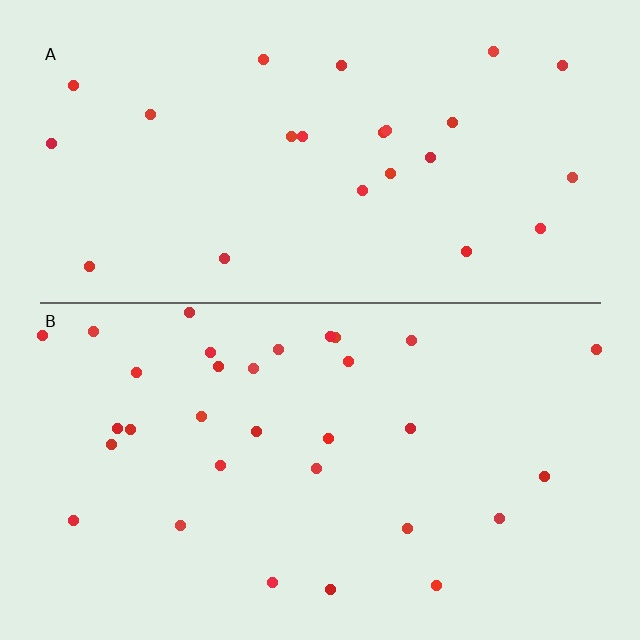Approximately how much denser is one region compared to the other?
Approximately 1.3× — region B over region A.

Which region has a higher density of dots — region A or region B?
B (the bottom).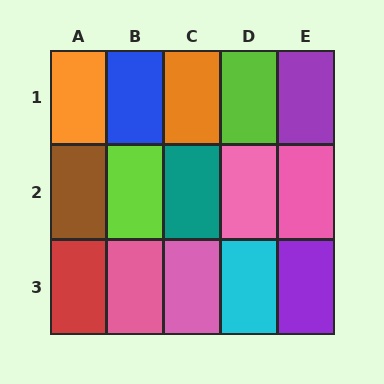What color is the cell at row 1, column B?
Blue.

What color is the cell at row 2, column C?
Teal.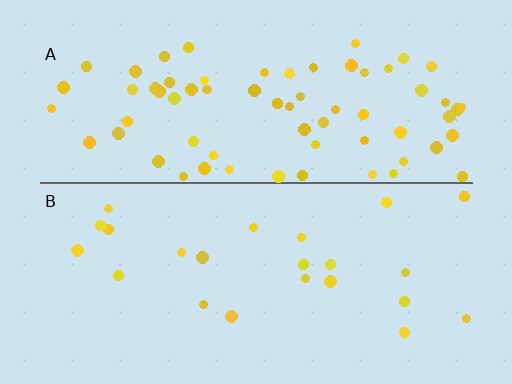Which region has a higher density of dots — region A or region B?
A (the top).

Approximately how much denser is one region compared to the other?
Approximately 3.2× — region A over region B.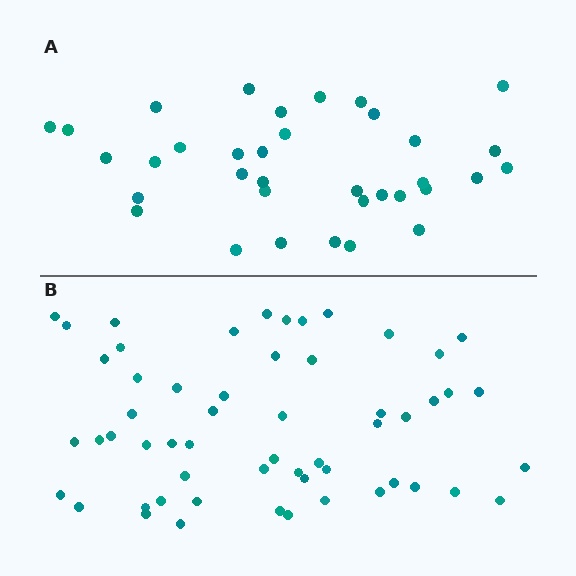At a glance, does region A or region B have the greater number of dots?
Region B (the bottom region) has more dots.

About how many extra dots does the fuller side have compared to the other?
Region B has approximately 20 more dots than region A.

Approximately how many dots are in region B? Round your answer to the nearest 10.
About 60 dots. (The exact count is 56, which rounds to 60.)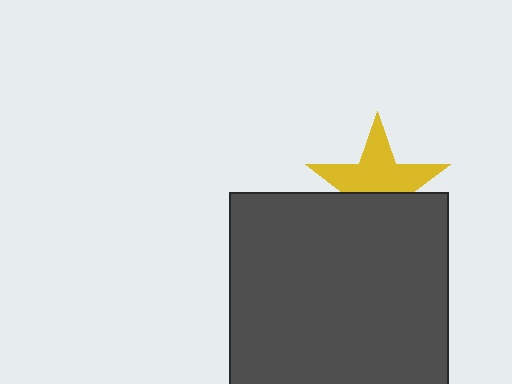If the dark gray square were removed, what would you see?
You would see the complete yellow star.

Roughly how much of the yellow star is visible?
About half of it is visible (roughly 58%).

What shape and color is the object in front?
The object in front is a dark gray square.